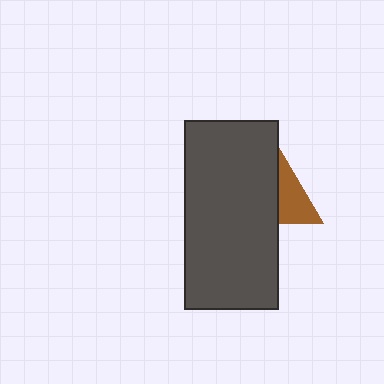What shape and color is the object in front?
The object in front is a dark gray rectangle.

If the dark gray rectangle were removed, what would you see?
You would see the complete brown triangle.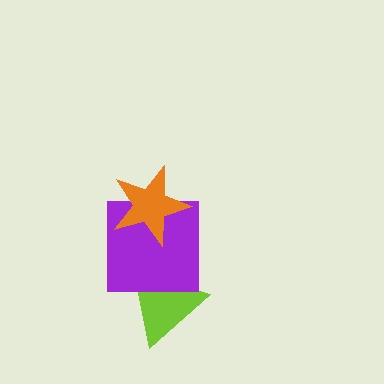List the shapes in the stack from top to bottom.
From top to bottom: the orange star, the purple square, the lime triangle.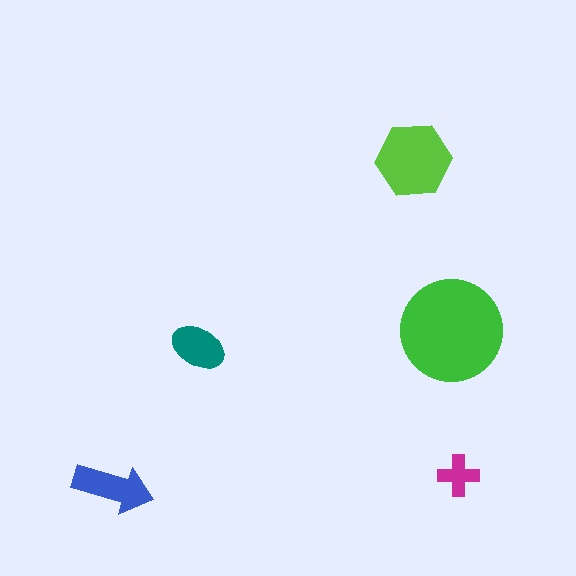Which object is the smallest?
The magenta cross.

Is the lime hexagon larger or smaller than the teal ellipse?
Larger.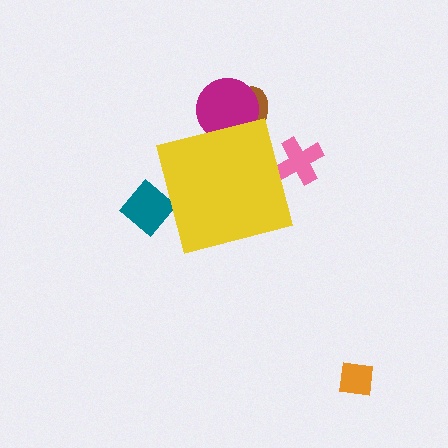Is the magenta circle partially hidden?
Yes, the magenta circle is partially hidden behind the yellow square.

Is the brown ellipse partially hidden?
Yes, the brown ellipse is partially hidden behind the yellow square.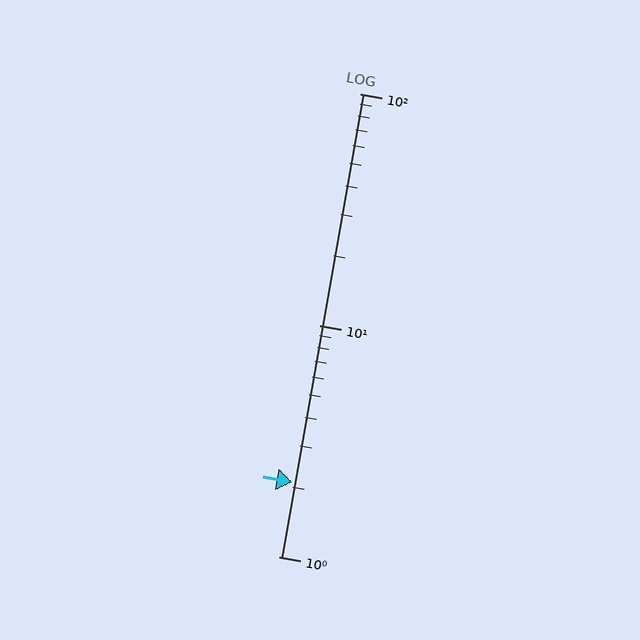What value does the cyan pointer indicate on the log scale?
The pointer indicates approximately 2.1.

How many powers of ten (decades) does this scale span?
The scale spans 2 decades, from 1 to 100.